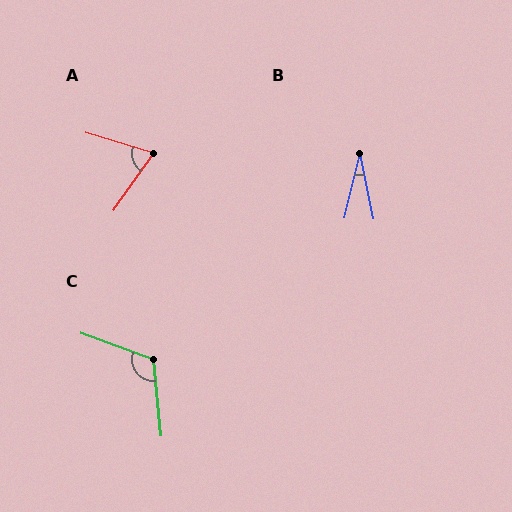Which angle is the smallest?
B, at approximately 26 degrees.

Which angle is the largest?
C, at approximately 115 degrees.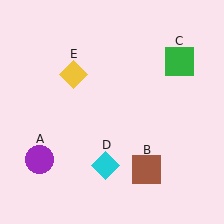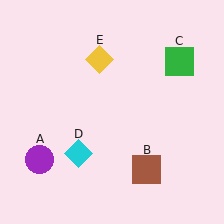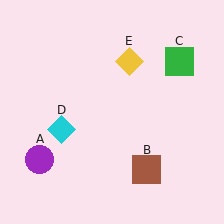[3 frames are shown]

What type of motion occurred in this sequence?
The cyan diamond (object D), yellow diamond (object E) rotated clockwise around the center of the scene.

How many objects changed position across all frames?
2 objects changed position: cyan diamond (object D), yellow diamond (object E).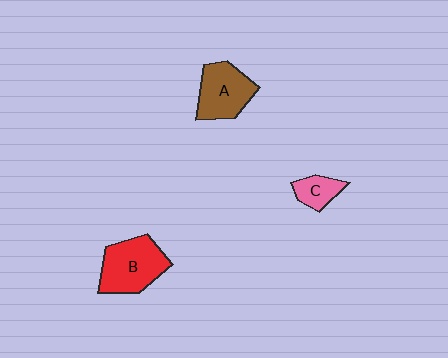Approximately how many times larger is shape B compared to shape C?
Approximately 2.3 times.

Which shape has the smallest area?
Shape C (pink).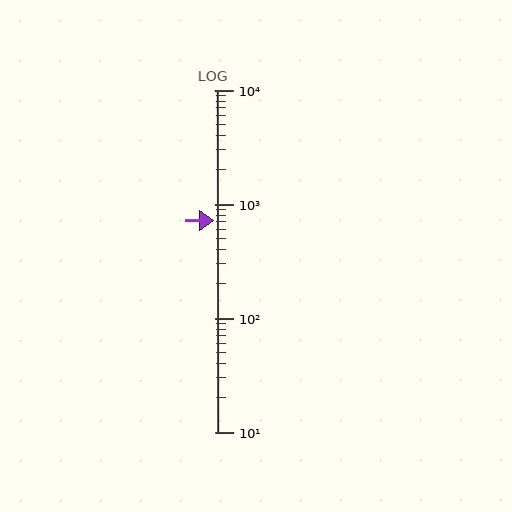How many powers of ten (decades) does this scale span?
The scale spans 3 decades, from 10 to 10000.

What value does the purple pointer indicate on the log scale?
The pointer indicates approximately 720.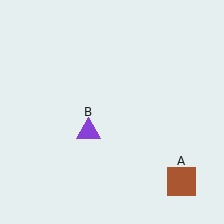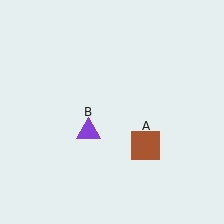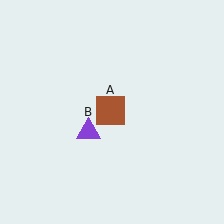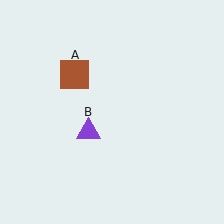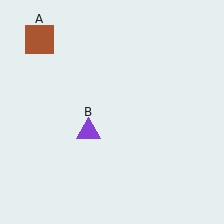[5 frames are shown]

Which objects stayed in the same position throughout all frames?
Purple triangle (object B) remained stationary.